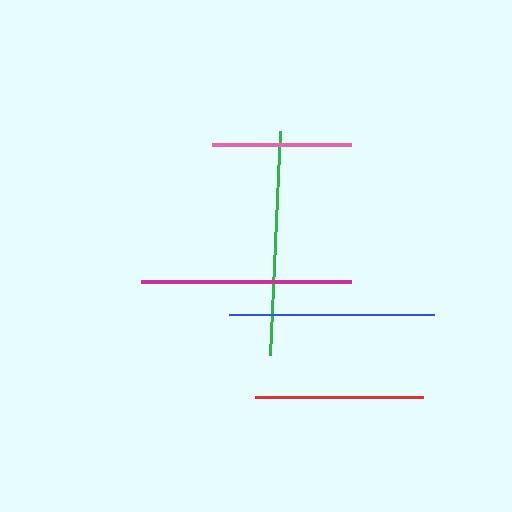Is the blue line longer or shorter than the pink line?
The blue line is longer than the pink line.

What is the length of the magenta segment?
The magenta segment is approximately 211 pixels long.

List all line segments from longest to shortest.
From longest to shortest: green, magenta, blue, red, pink.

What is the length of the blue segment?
The blue segment is approximately 204 pixels long.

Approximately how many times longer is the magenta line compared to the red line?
The magenta line is approximately 1.3 times the length of the red line.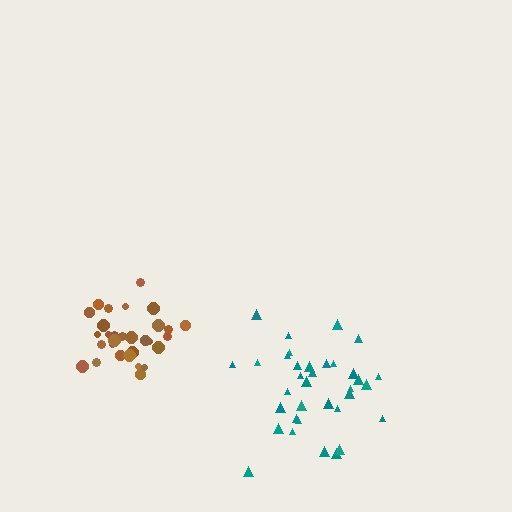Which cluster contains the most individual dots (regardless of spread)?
Teal (35).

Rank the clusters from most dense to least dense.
brown, teal.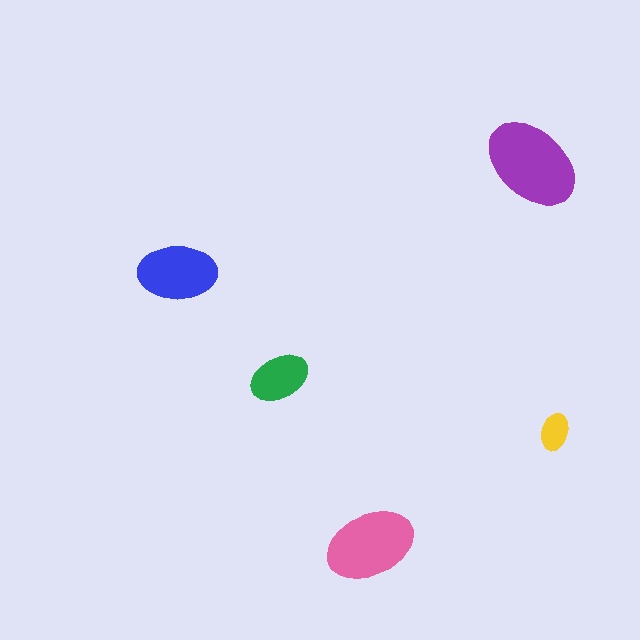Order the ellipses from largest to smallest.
the purple one, the pink one, the blue one, the green one, the yellow one.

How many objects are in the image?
There are 5 objects in the image.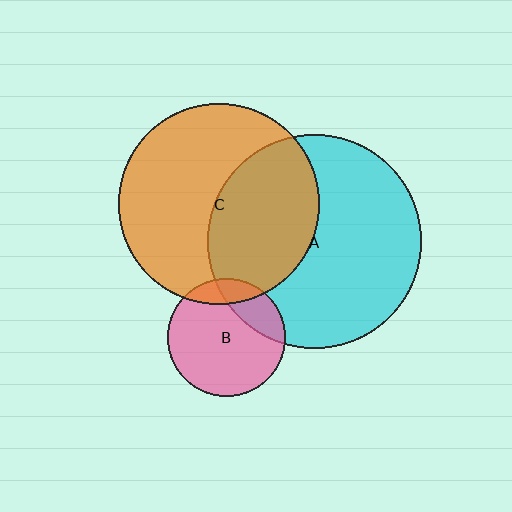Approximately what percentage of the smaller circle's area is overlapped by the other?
Approximately 15%.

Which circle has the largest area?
Circle A (cyan).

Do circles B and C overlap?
Yes.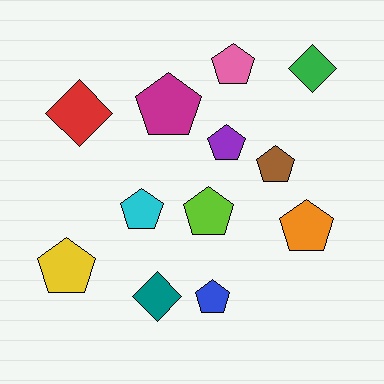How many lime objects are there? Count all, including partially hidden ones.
There is 1 lime object.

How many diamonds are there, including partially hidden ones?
There are 3 diamonds.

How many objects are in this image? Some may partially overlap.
There are 12 objects.